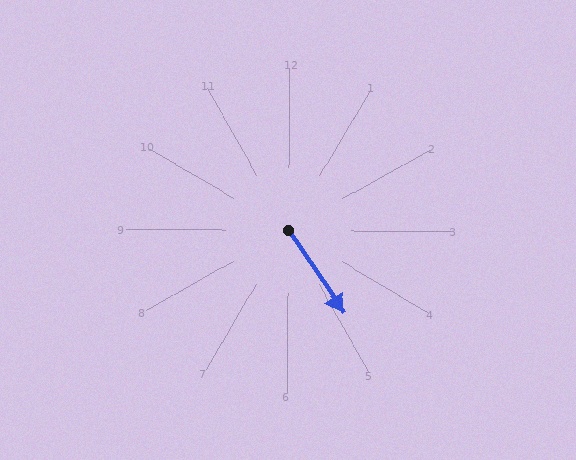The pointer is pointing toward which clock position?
Roughly 5 o'clock.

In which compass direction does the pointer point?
Southeast.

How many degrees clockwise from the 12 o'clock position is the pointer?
Approximately 146 degrees.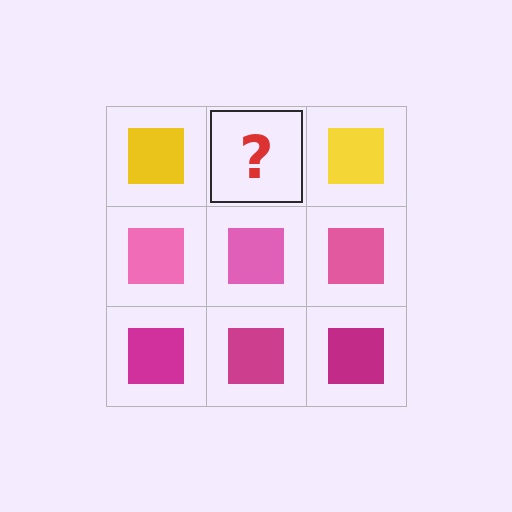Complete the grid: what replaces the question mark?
The question mark should be replaced with a yellow square.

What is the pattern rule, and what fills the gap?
The rule is that each row has a consistent color. The gap should be filled with a yellow square.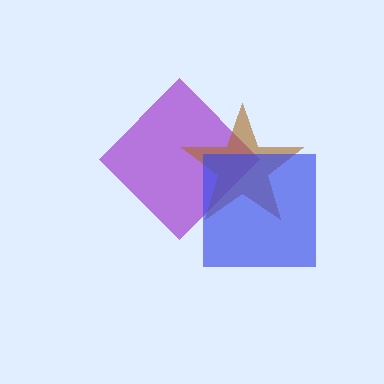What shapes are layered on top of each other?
The layered shapes are: a purple diamond, a brown star, a blue square.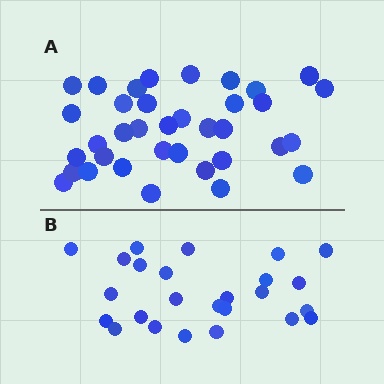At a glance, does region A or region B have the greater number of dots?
Region A (the top region) has more dots.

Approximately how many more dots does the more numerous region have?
Region A has roughly 12 or so more dots than region B.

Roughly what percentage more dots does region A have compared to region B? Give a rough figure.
About 45% more.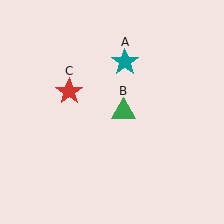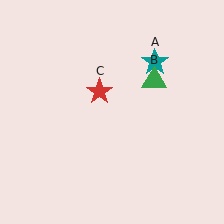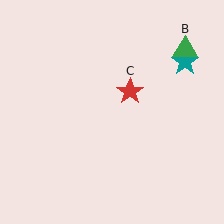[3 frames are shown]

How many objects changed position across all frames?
3 objects changed position: teal star (object A), green triangle (object B), red star (object C).